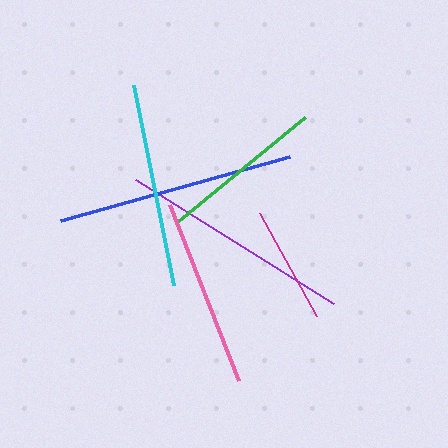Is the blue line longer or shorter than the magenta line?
The blue line is longer than the magenta line.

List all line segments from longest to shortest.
From longest to shortest: blue, purple, cyan, pink, green, magenta.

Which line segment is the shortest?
The magenta line is the shortest at approximately 118 pixels.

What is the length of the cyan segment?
The cyan segment is approximately 204 pixels long.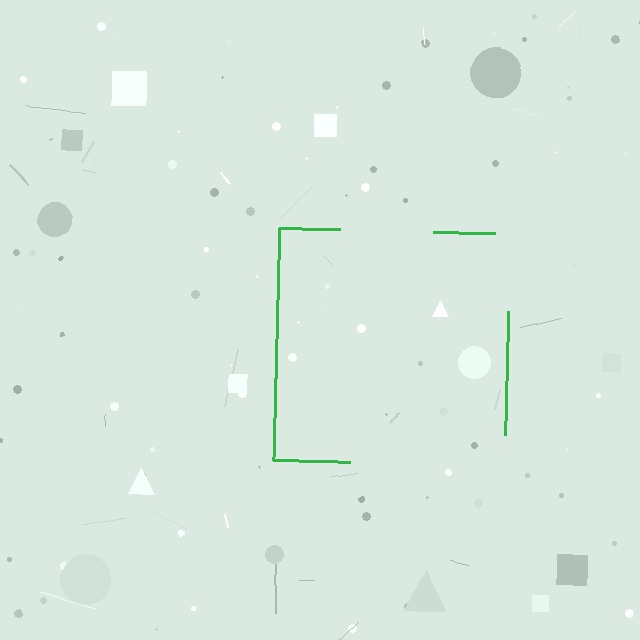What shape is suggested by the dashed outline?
The dashed outline suggests a square.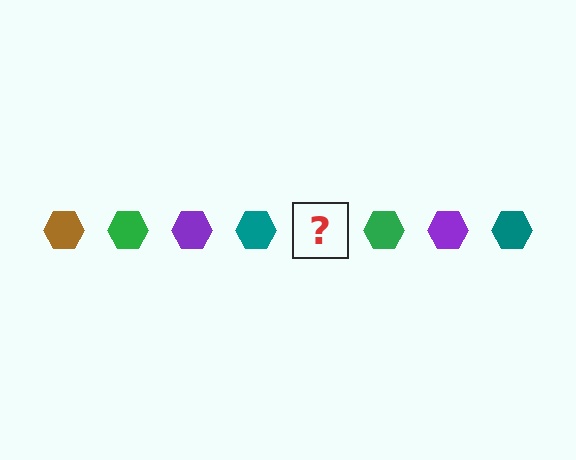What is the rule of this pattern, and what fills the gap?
The rule is that the pattern cycles through brown, green, purple, teal hexagons. The gap should be filled with a brown hexagon.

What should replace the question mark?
The question mark should be replaced with a brown hexagon.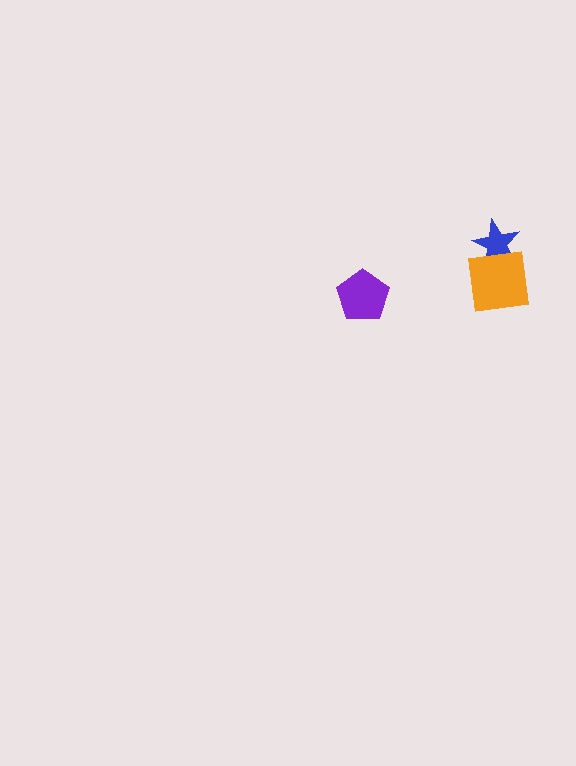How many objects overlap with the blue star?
1 object overlaps with the blue star.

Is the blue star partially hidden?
Yes, it is partially covered by another shape.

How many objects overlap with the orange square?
1 object overlaps with the orange square.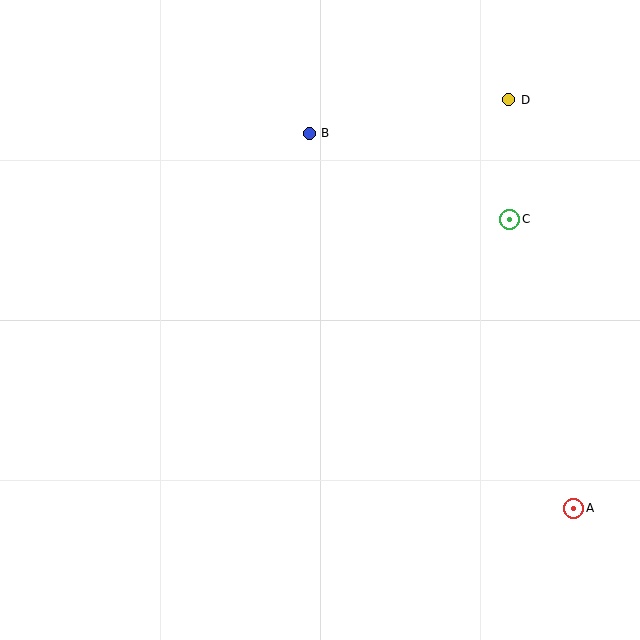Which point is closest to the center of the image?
Point B at (309, 133) is closest to the center.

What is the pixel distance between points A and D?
The distance between A and D is 413 pixels.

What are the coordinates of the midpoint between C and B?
The midpoint between C and B is at (409, 176).